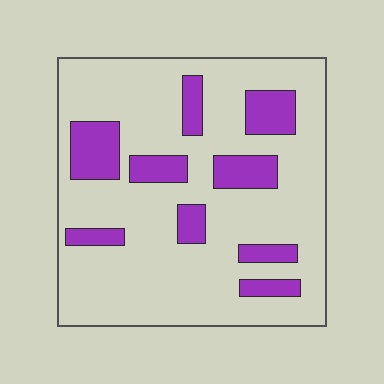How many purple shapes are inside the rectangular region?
9.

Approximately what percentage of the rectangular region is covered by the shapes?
Approximately 20%.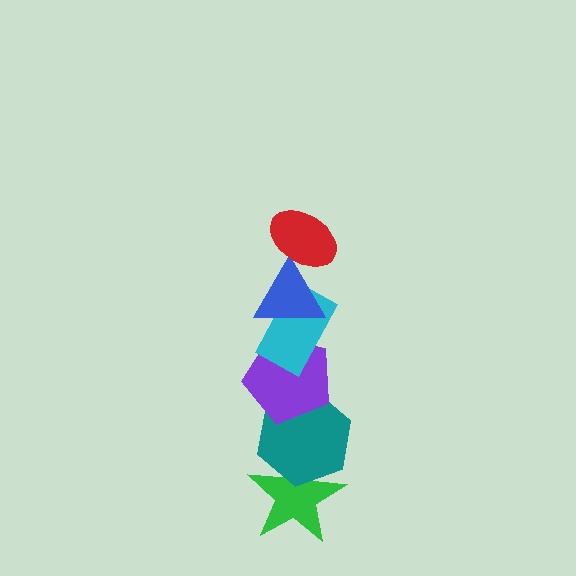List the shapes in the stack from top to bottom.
From top to bottom: the red ellipse, the blue triangle, the cyan rectangle, the purple pentagon, the teal hexagon, the green star.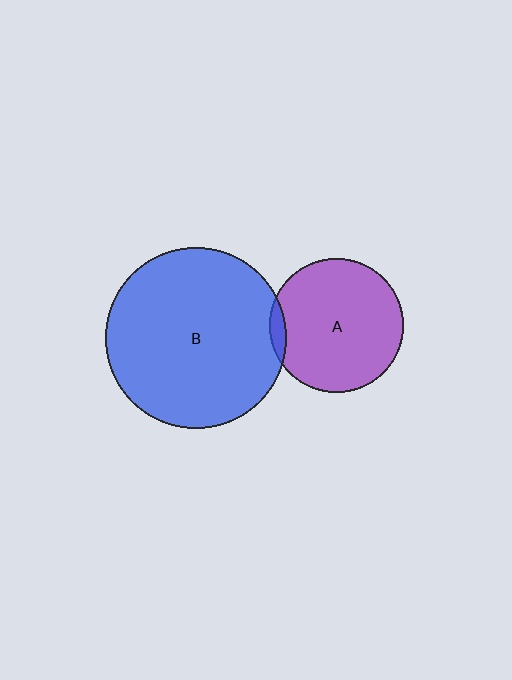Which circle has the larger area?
Circle B (blue).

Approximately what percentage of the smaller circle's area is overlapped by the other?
Approximately 5%.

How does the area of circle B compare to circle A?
Approximately 1.8 times.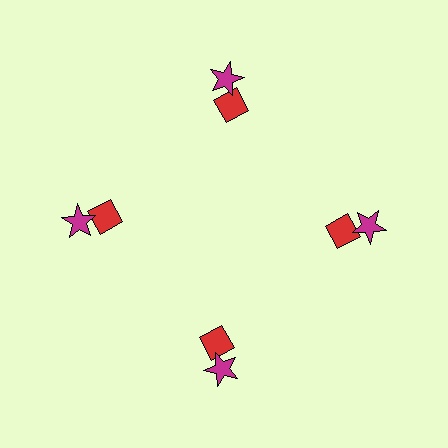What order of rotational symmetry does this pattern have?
This pattern has 4-fold rotational symmetry.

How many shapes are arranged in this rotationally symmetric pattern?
There are 8 shapes, arranged in 4 groups of 2.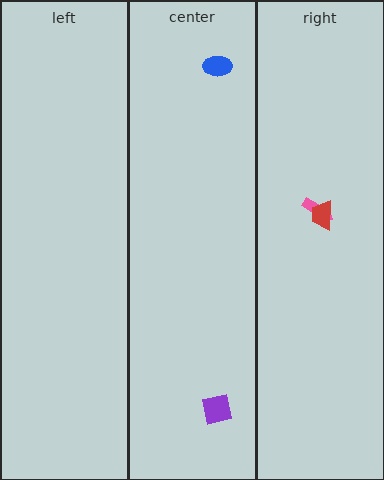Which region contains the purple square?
The center region.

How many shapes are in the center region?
2.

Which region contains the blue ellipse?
The center region.